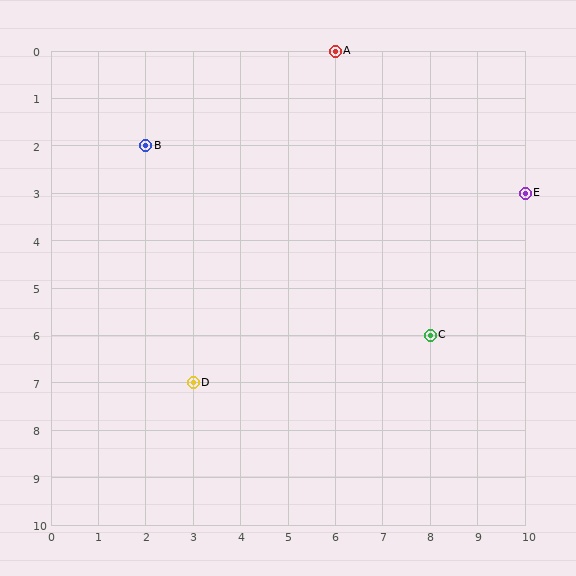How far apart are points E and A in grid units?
Points E and A are 4 columns and 3 rows apart (about 5.0 grid units diagonally).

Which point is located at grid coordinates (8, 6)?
Point C is at (8, 6).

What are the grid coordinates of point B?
Point B is at grid coordinates (2, 2).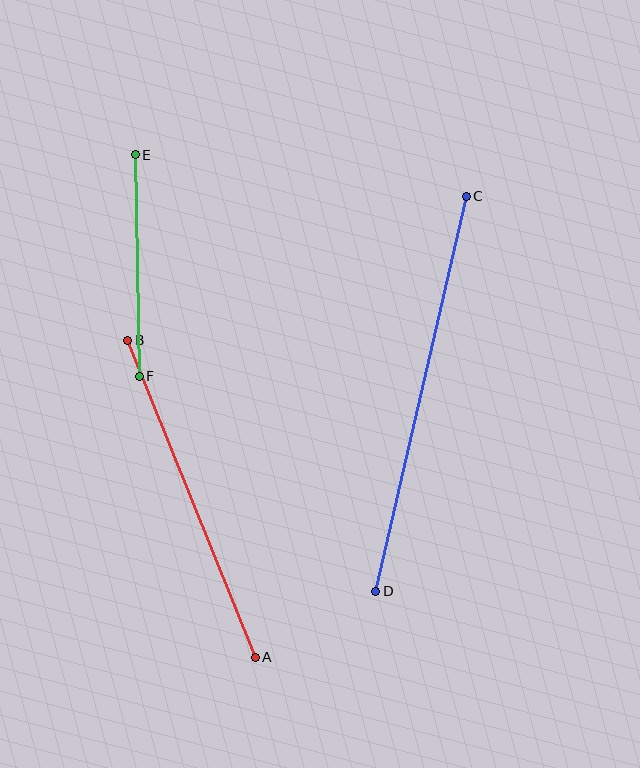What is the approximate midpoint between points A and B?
The midpoint is at approximately (192, 499) pixels.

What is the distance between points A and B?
The distance is approximately 342 pixels.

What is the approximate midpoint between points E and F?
The midpoint is at approximately (137, 265) pixels.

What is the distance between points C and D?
The distance is approximately 405 pixels.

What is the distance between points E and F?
The distance is approximately 222 pixels.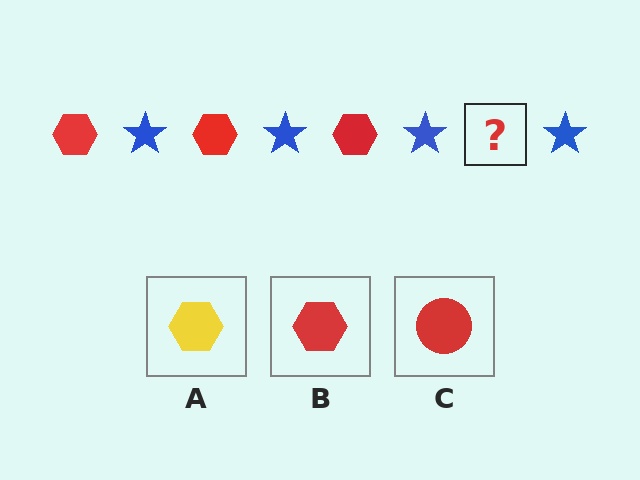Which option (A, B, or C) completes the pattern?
B.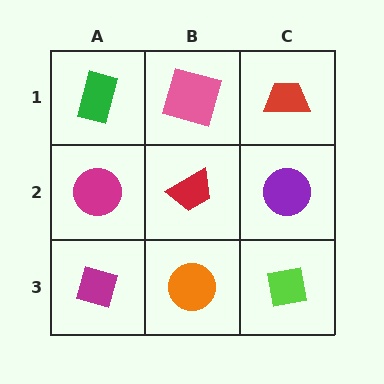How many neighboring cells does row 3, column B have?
3.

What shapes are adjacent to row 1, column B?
A red trapezoid (row 2, column B), a green rectangle (row 1, column A), a red trapezoid (row 1, column C).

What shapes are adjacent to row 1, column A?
A magenta circle (row 2, column A), a pink square (row 1, column B).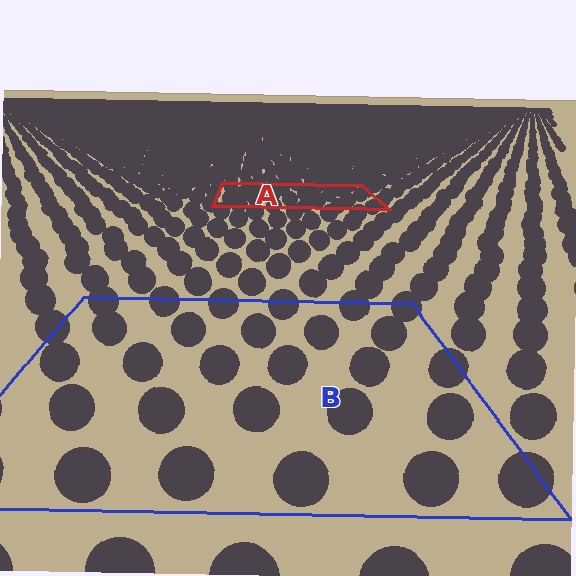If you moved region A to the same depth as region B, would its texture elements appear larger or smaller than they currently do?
They would appear larger. At a closer depth, the same texture elements are projected at a bigger on-screen size.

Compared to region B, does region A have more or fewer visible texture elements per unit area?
Region A has more texture elements per unit area — they are packed more densely because it is farther away.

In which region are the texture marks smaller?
The texture marks are smaller in region A, because it is farther away.